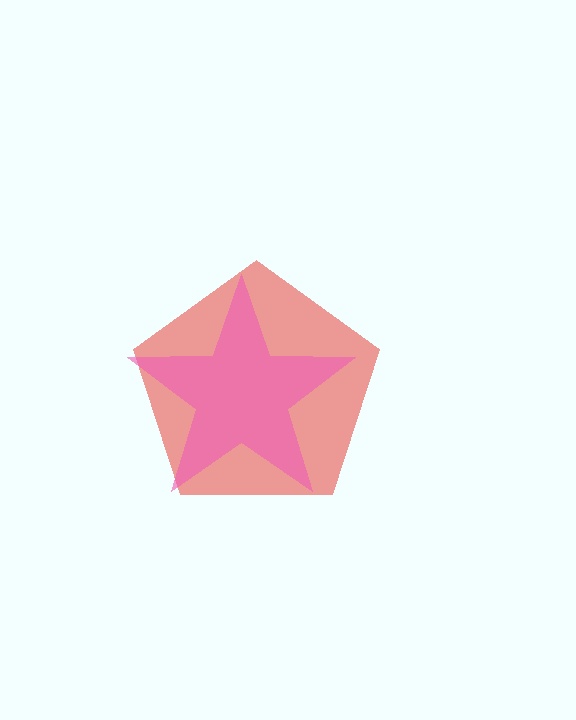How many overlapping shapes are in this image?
There are 2 overlapping shapes in the image.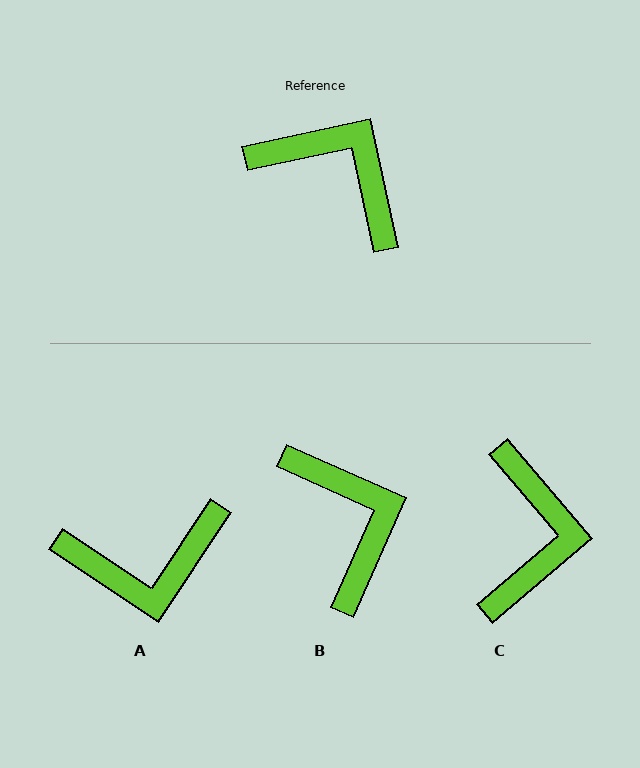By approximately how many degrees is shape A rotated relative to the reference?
Approximately 135 degrees clockwise.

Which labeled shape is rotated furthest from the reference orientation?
A, about 135 degrees away.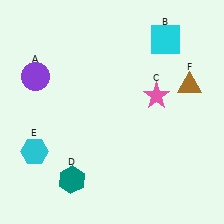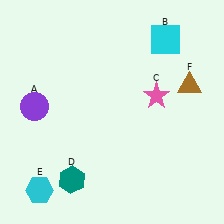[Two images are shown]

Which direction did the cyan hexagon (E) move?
The cyan hexagon (E) moved down.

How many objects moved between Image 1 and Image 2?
2 objects moved between the two images.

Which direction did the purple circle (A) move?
The purple circle (A) moved down.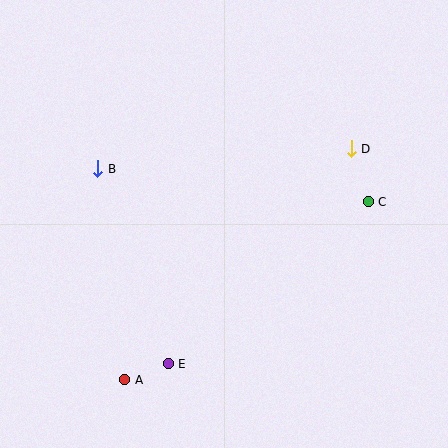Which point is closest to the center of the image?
Point B at (98, 169) is closest to the center.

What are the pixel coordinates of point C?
Point C is at (368, 202).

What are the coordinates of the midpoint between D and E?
The midpoint between D and E is at (260, 256).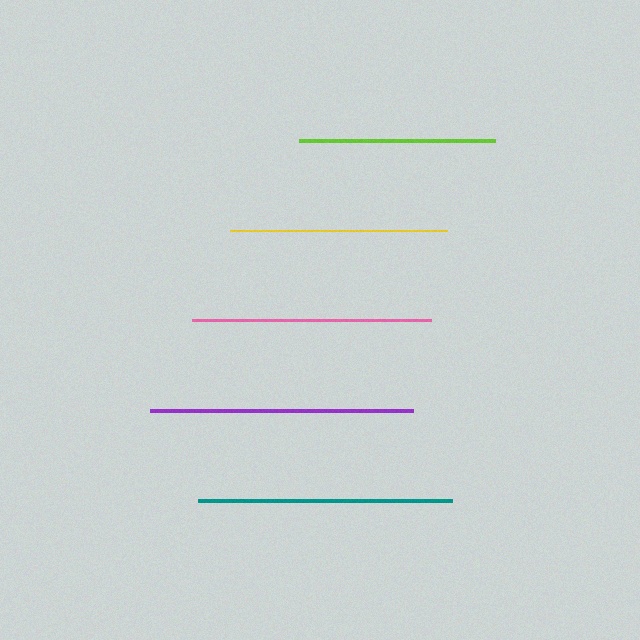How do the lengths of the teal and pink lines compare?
The teal and pink lines are approximately the same length.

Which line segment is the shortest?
The lime line is the shortest at approximately 195 pixels.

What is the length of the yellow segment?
The yellow segment is approximately 217 pixels long.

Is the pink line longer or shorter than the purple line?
The purple line is longer than the pink line.